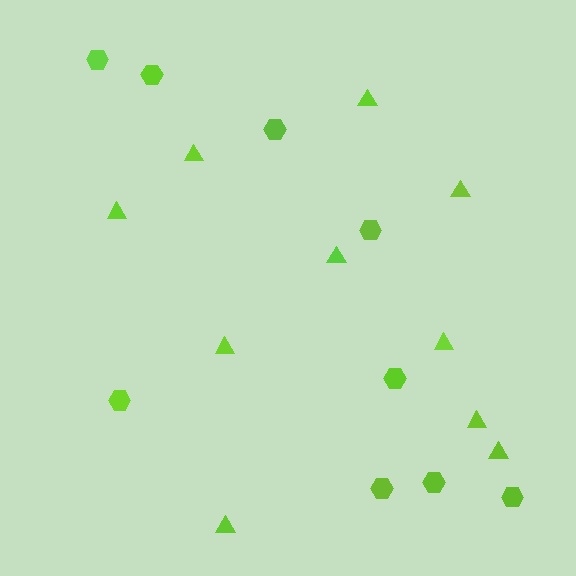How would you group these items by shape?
There are 2 groups: one group of triangles (10) and one group of hexagons (9).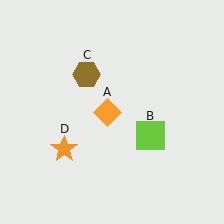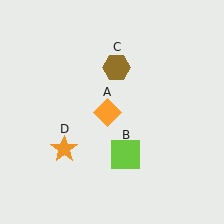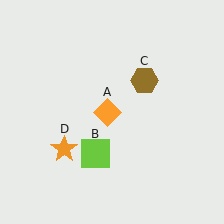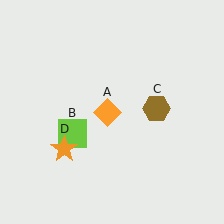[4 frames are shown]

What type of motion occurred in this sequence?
The lime square (object B), brown hexagon (object C) rotated clockwise around the center of the scene.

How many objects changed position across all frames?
2 objects changed position: lime square (object B), brown hexagon (object C).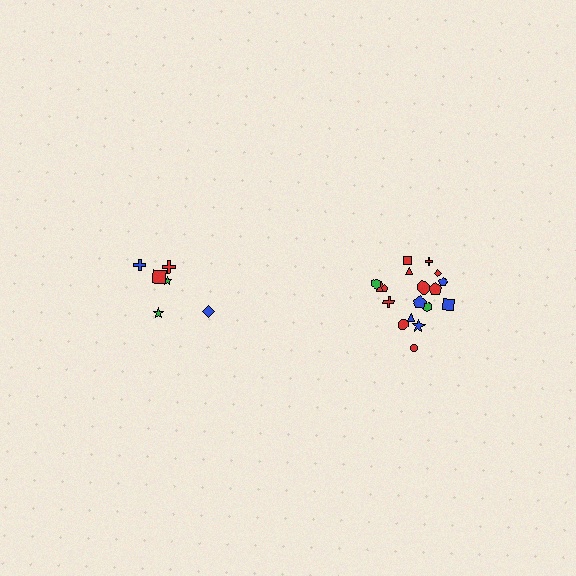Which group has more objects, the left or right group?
The right group.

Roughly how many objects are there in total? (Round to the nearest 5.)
Roughly 25 objects in total.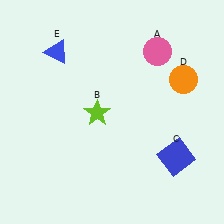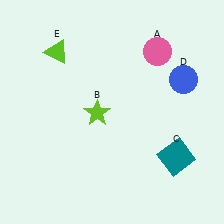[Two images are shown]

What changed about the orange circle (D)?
In Image 1, D is orange. In Image 2, it changed to blue.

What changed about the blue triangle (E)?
In Image 1, E is blue. In Image 2, it changed to lime.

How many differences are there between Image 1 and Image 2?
There are 3 differences between the two images.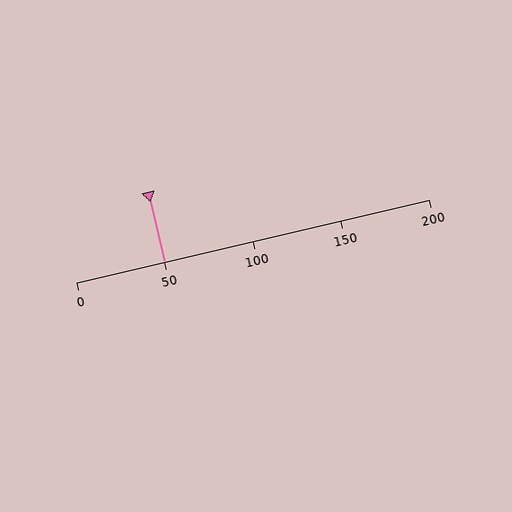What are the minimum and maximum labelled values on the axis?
The axis runs from 0 to 200.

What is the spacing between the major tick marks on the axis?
The major ticks are spaced 50 apart.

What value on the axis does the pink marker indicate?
The marker indicates approximately 50.